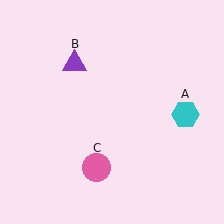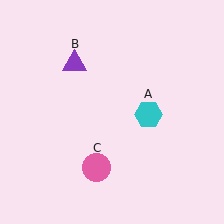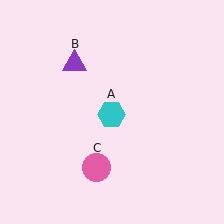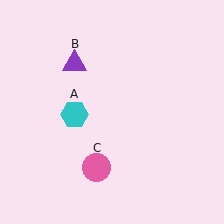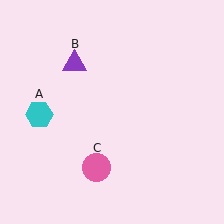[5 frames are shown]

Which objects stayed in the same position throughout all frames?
Purple triangle (object B) and pink circle (object C) remained stationary.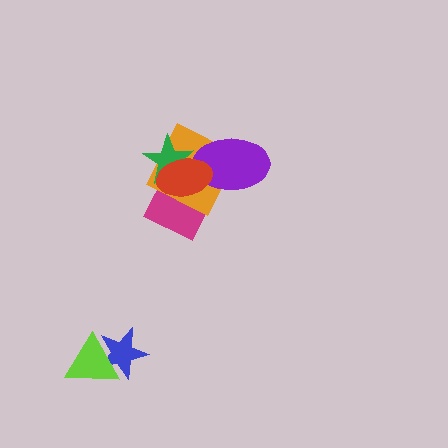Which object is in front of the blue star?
The lime triangle is in front of the blue star.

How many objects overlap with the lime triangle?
1 object overlaps with the lime triangle.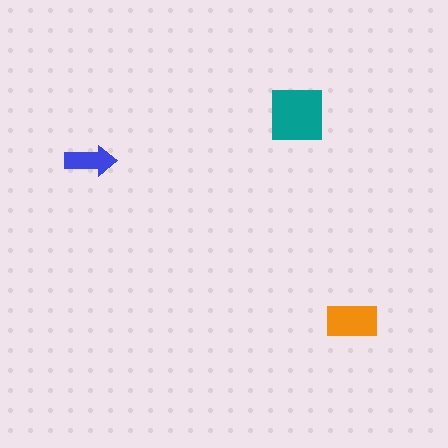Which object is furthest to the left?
The blue arrow is leftmost.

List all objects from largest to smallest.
The teal square, the orange rectangle, the blue arrow.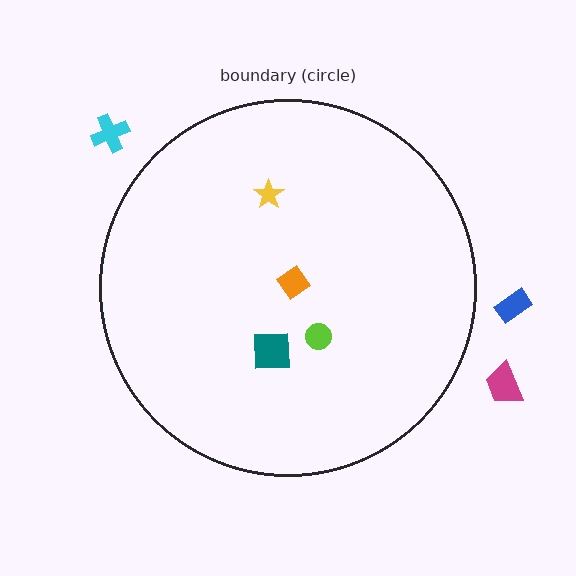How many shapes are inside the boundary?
4 inside, 3 outside.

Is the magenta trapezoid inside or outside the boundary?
Outside.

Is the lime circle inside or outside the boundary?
Inside.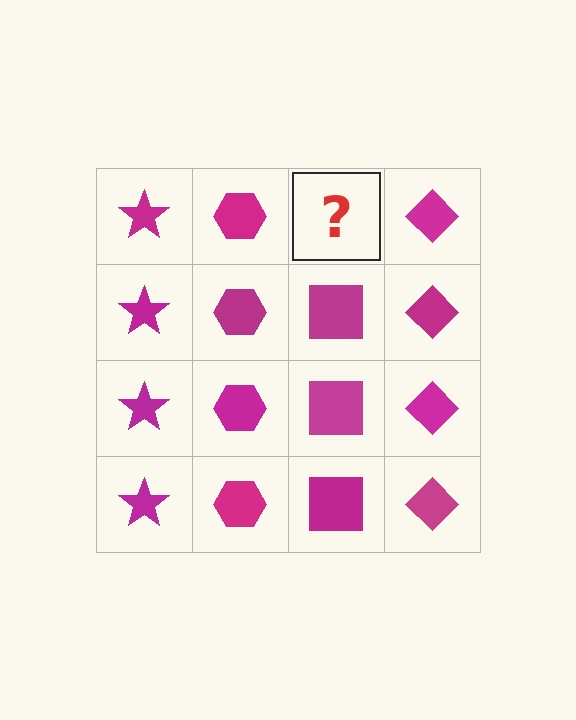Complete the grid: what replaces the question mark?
The question mark should be replaced with a magenta square.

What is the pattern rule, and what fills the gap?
The rule is that each column has a consistent shape. The gap should be filled with a magenta square.